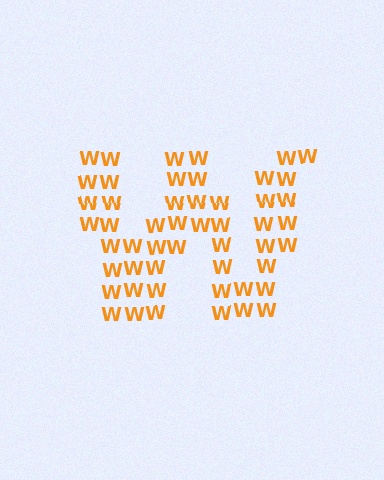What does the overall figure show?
The overall figure shows the letter W.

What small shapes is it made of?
It is made of small letter W's.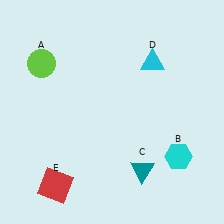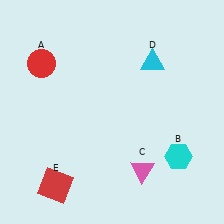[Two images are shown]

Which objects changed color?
A changed from lime to red. C changed from teal to pink.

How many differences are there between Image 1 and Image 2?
There are 2 differences between the two images.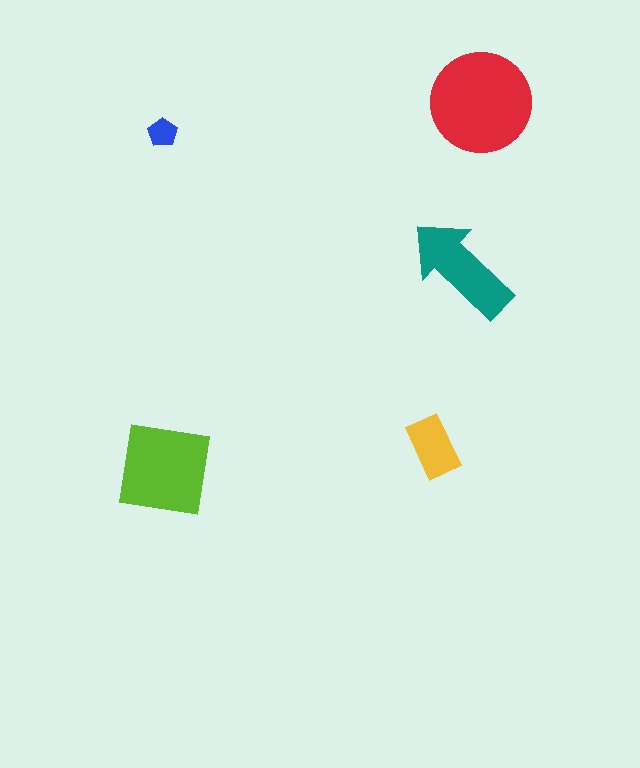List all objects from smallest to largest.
The blue pentagon, the yellow rectangle, the teal arrow, the lime square, the red circle.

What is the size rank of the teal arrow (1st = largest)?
3rd.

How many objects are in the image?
There are 5 objects in the image.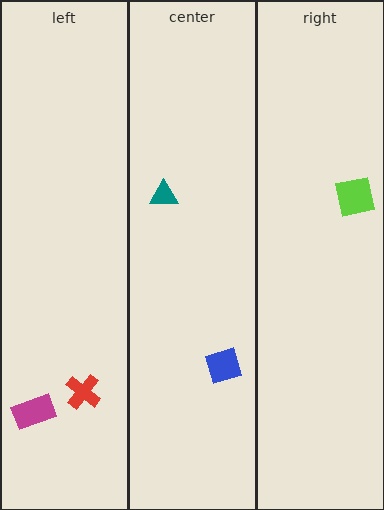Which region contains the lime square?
The right region.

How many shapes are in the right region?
1.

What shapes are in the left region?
The red cross, the magenta rectangle.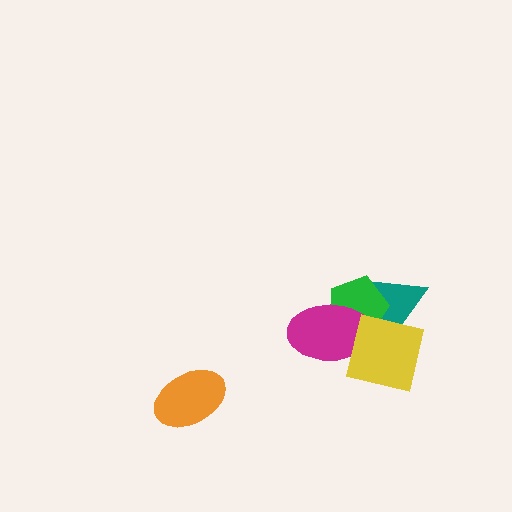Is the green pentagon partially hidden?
Yes, it is partially covered by another shape.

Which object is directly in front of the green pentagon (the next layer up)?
The magenta ellipse is directly in front of the green pentagon.